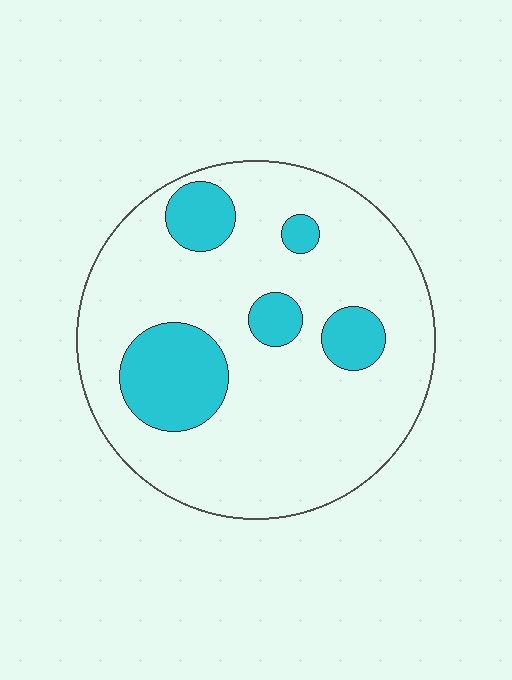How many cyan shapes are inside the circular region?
5.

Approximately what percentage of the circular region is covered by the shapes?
Approximately 20%.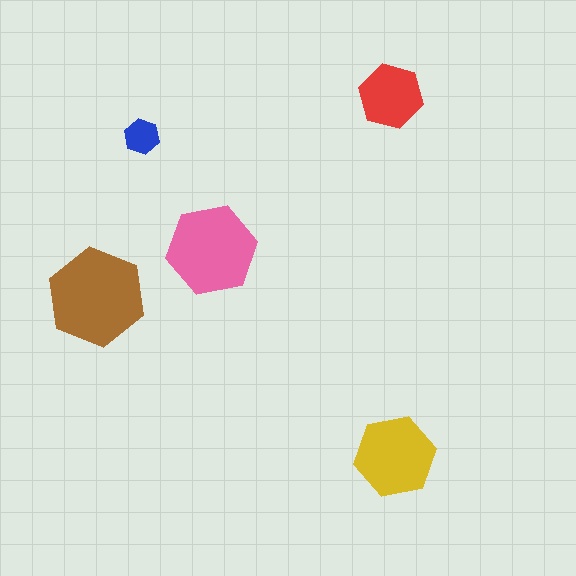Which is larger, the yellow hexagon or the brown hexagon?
The brown one.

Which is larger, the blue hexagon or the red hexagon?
The red one.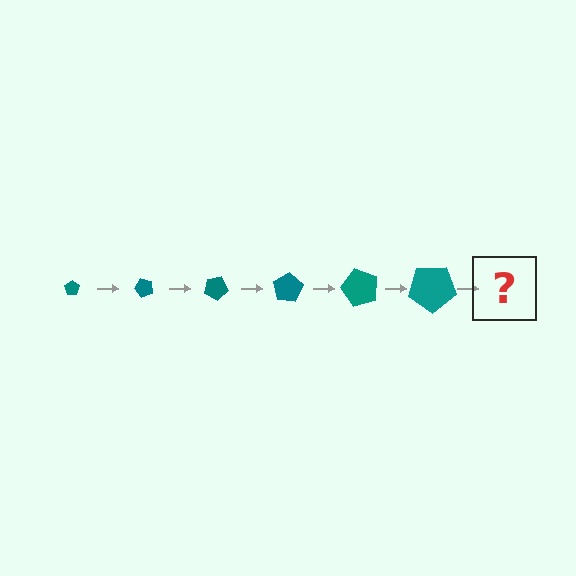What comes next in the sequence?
The next element should be a pentagon, larger than the previous one and rotated 300 degrees from the start.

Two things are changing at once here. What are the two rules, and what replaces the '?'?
The two rules are that the pentagon grows larger each step and it rotates 50 degrees each step. The '?' should be a pentagon, larger than the previous one and rotated 300 degrees from the start.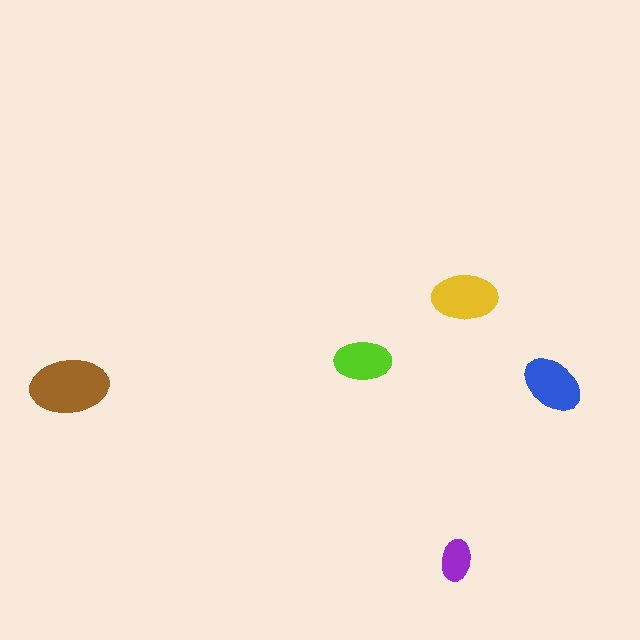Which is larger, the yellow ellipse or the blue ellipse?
The yellow one.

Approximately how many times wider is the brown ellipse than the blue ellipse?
About 1.5 times wider.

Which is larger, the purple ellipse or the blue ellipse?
The blue one.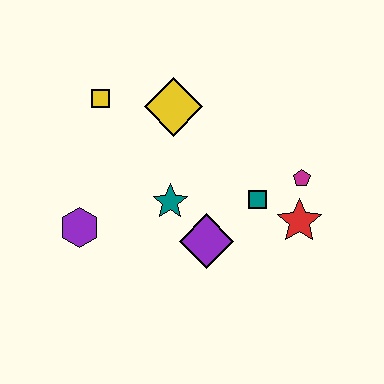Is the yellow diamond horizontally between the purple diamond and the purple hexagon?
Yes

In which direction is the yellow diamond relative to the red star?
The yellow diamond is to the left of the red star.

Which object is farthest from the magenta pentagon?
The purple hexagon is farthest from the magenta pentagon.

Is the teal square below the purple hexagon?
No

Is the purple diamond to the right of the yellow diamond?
Yes